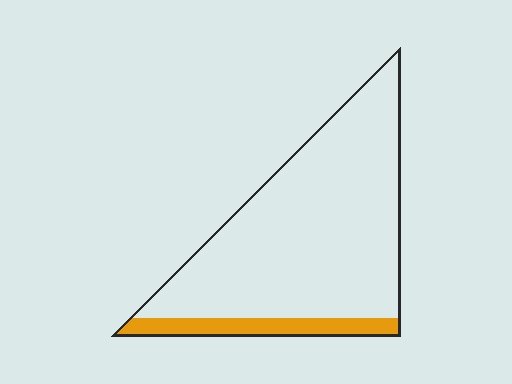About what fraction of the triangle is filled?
About one eighth (1/8).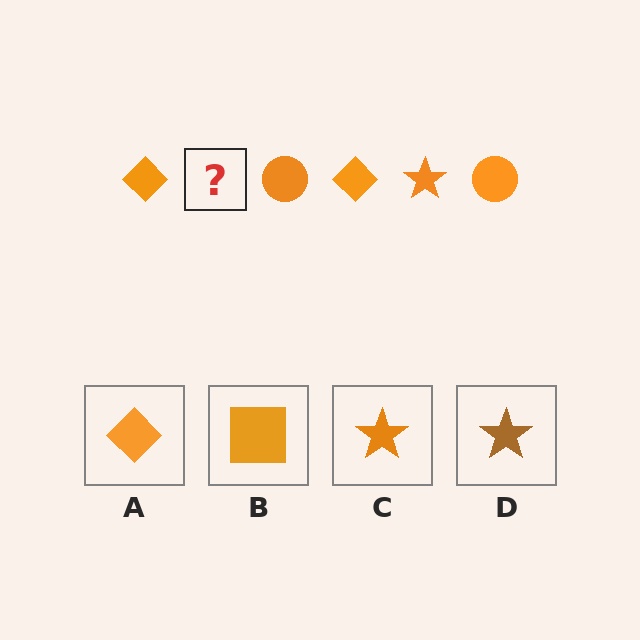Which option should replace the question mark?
Option C.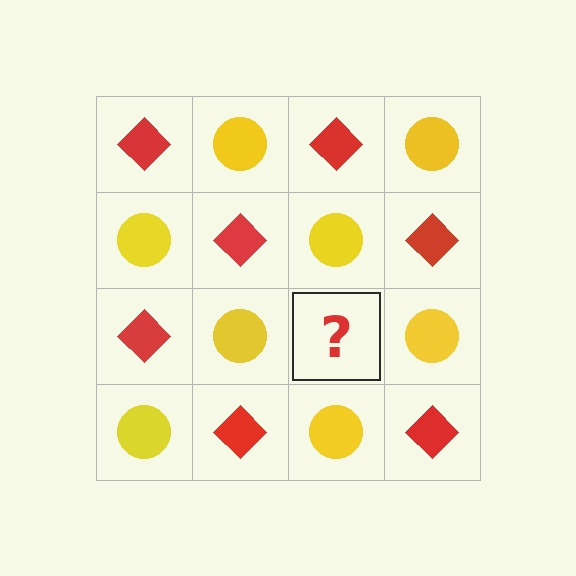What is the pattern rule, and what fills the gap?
The rule is that it alternates red diamond and yellow circle in a checkerboard pattern. The gap should be filled with a red diamond.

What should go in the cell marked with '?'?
The missing cell should contain a red diamond.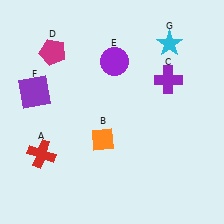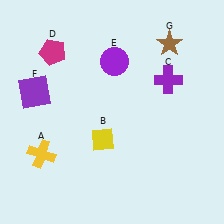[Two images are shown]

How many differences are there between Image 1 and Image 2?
There are 3 differences between the two images.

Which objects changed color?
A changed from red to yellow. B changed from orange to yellow. G changed from cyan to brown.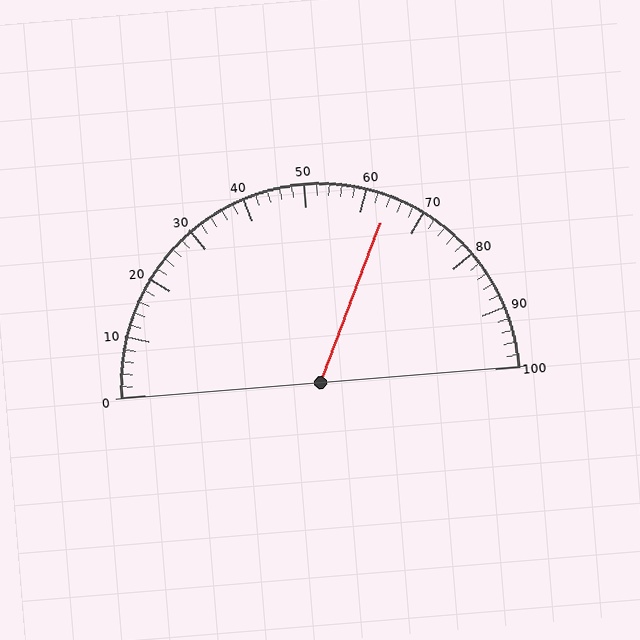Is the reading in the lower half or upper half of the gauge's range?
The reading is in the upper half of the range (0 to 100).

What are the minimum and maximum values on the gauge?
The gauge ranges from 0 to 100.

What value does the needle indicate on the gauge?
The needle indicates approximately 64.